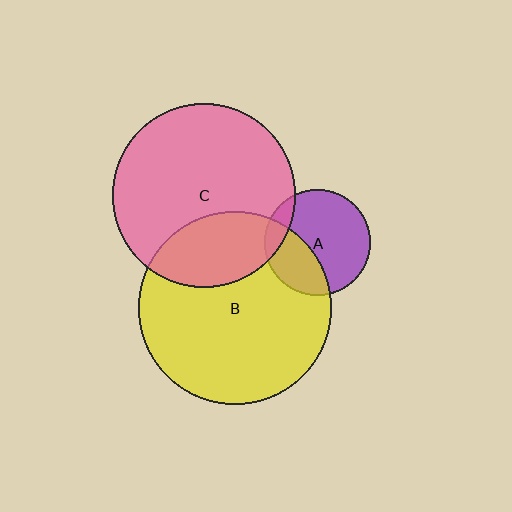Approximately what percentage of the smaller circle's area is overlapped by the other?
Approximately 30%.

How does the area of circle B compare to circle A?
Approximately 3.3 times.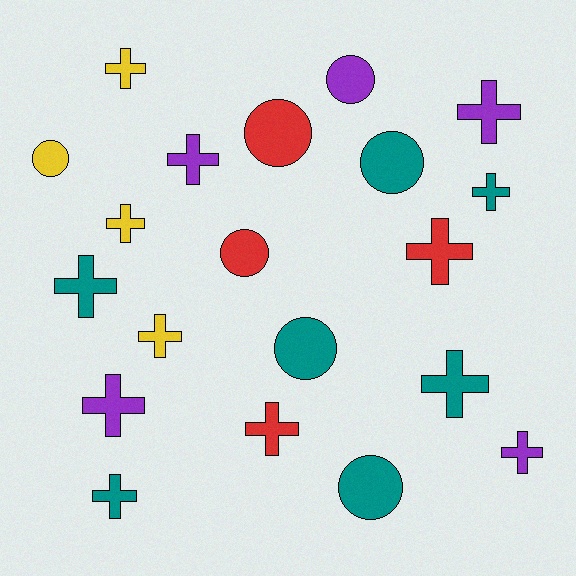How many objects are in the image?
There are 20 objects.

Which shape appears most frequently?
Cross, with 13 objects.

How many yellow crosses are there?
There are 3 yellow crosses.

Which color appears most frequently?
Teal, with 7 objects.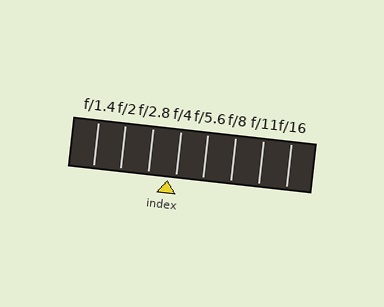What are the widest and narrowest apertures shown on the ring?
The widest aperture shown is f/1.4 and the narrowest is f/16.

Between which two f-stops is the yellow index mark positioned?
The index mark is between f/2.8 and f/4.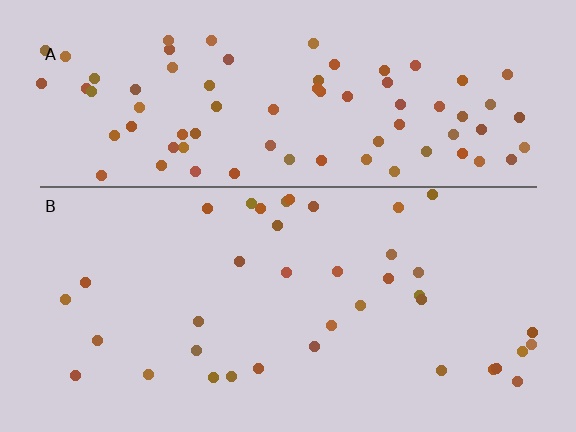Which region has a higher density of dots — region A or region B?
A (the top).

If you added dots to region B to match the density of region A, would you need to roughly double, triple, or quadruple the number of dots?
Approximately double.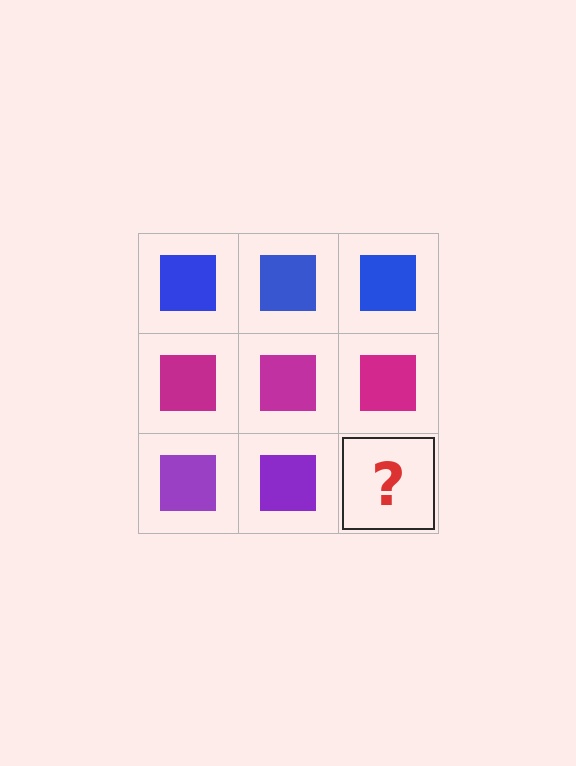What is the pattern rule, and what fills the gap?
The rule is that each row has a consistent color. The gap should be filled with a purple square.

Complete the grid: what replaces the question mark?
The question mark should be replaced with a purple square.